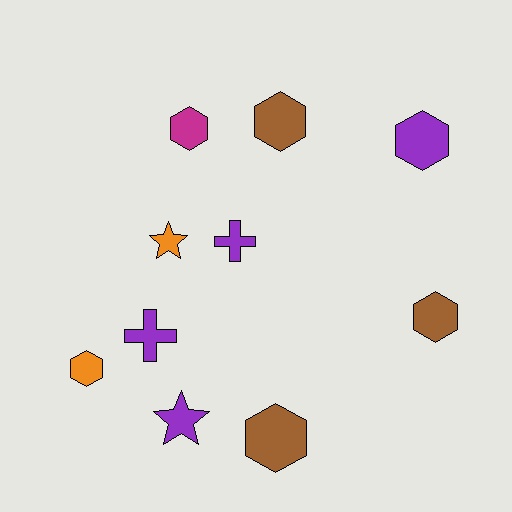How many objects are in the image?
There are 10 objects.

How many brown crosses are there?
There are no brown crosses.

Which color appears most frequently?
Purple, with 4 objects.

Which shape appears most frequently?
Hexagon, with 6 objects.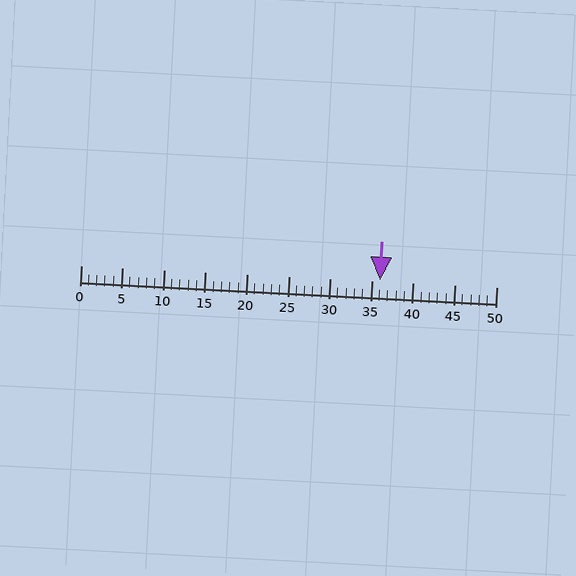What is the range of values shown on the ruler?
The ruler shows values from 0 to 50.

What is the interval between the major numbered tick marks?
The major tick marks are spaced 5 units apart.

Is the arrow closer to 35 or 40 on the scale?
The arrow is closer to 35.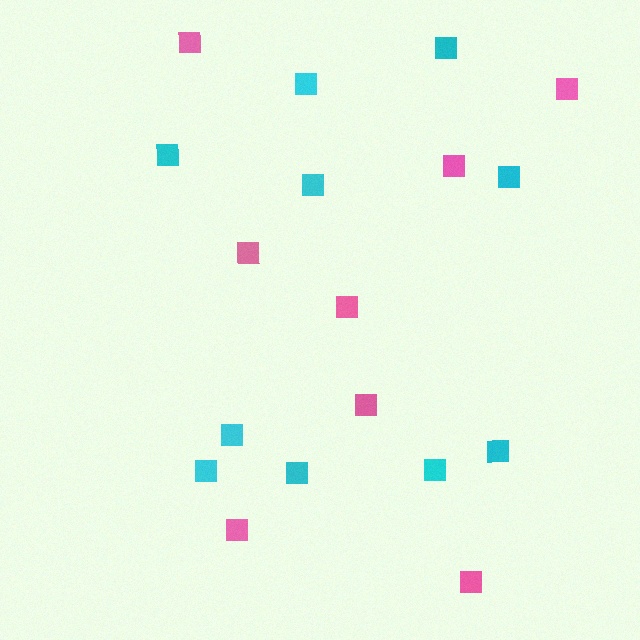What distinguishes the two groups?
There are 2 groups: one group of pink squares (8) and one group of cyan squares (10).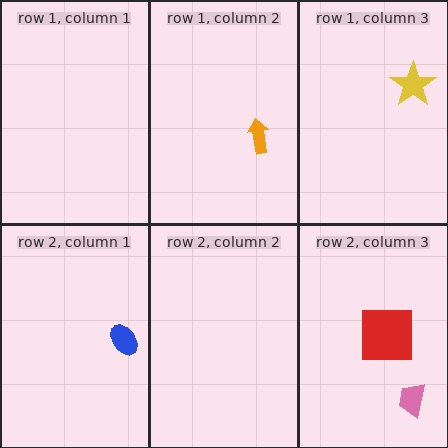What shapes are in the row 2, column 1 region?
The blue ellipse.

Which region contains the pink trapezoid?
The row 2, column 3 region.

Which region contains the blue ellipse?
The row 2, column 1 region.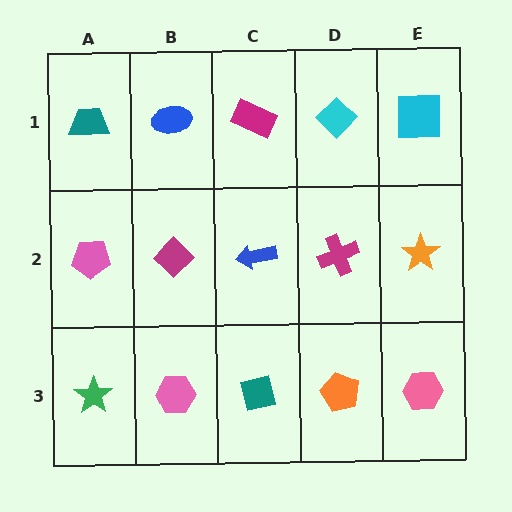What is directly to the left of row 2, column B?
A pink pentagon.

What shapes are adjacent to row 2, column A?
A teal trapezoid (row 1, column A), a green star (row 3, column A), a magenta diamond (row 2, column B).